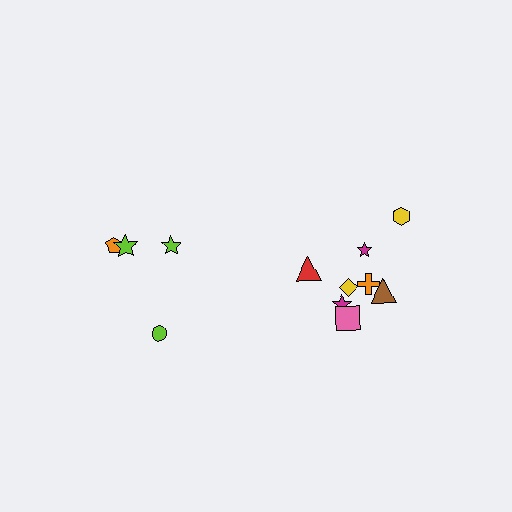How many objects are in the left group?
There are 4 objects.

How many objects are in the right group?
There are 8 objects.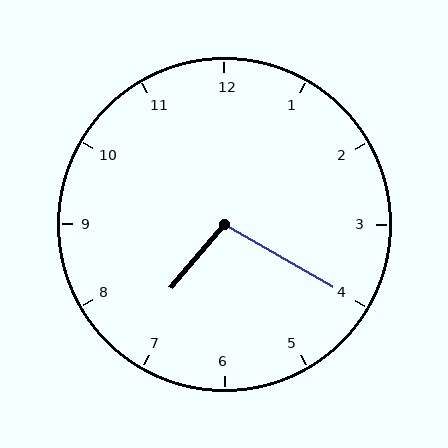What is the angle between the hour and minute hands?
Approximately 100 degrees.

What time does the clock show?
7:20.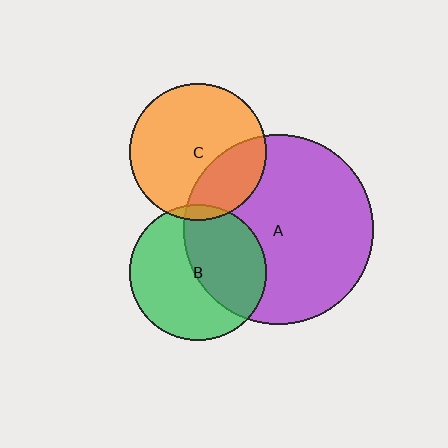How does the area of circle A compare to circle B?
Approximately 1.9 times.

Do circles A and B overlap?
Yes.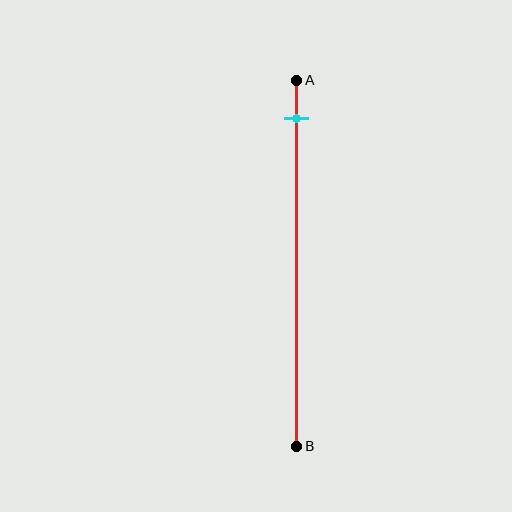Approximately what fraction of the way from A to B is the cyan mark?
The cyan mark is approximately 10% of the way from A to B.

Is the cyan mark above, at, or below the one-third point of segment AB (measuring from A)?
The cyan mark is above the one-third point of segment AB.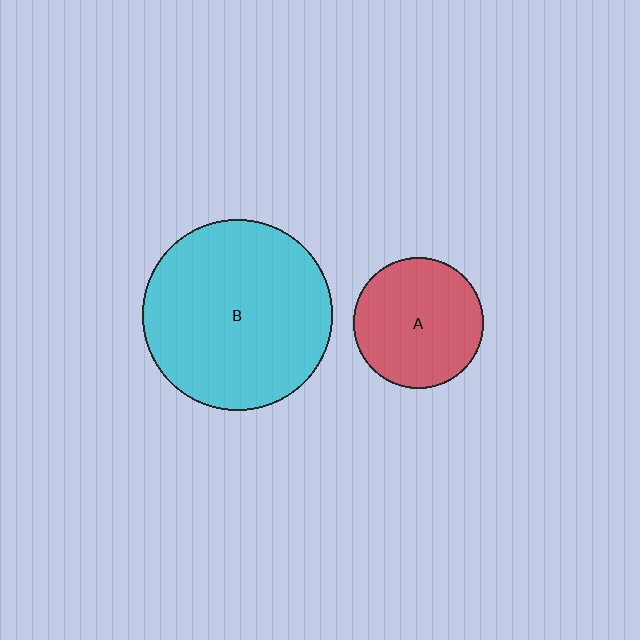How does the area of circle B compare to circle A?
Approximately 2.1 times.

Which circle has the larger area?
Circle B (cyan).